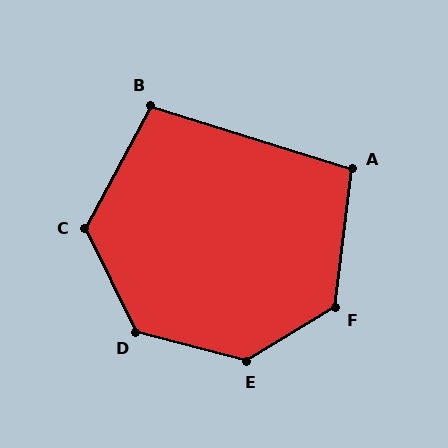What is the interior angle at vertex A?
Approximately 101 degrees (obtuse).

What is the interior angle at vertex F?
Approximately 128 degrees (obtuse).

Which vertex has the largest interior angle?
E, at approximately 134 degrees.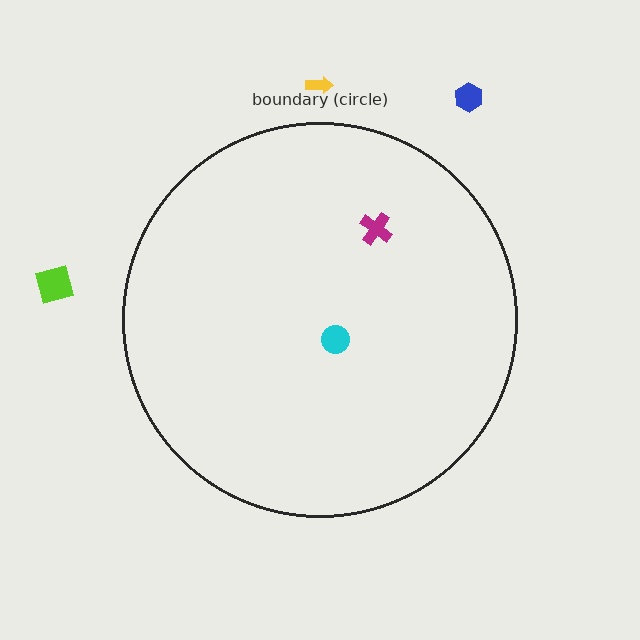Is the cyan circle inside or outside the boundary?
Inside.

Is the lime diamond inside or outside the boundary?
Outside.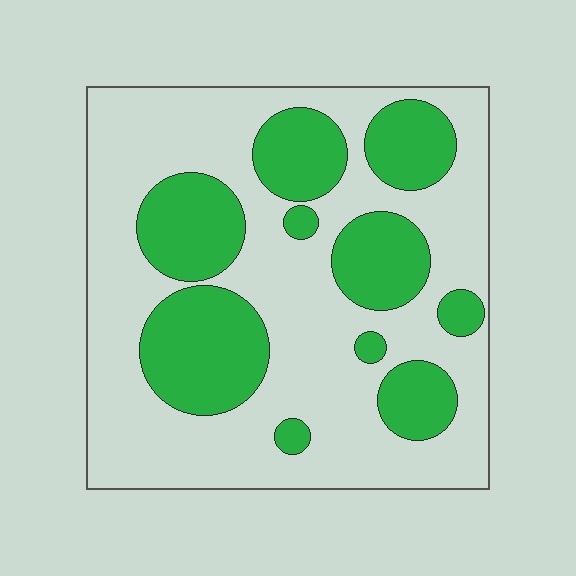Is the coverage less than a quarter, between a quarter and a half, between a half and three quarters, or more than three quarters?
Between a quarter and a half.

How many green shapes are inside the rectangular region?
10.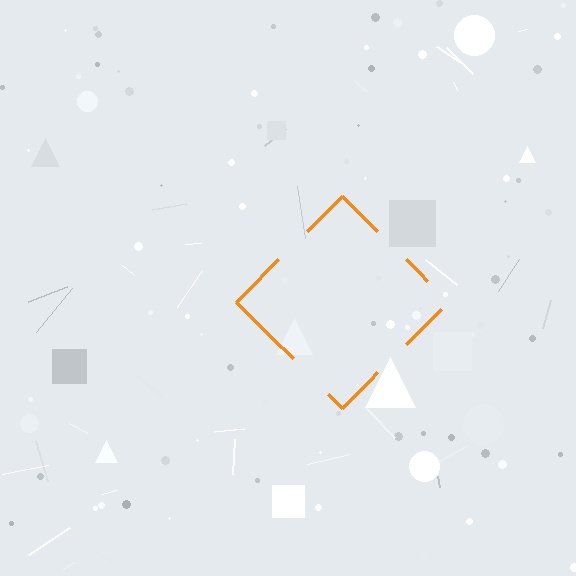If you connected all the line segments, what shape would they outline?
They would outline a diamond.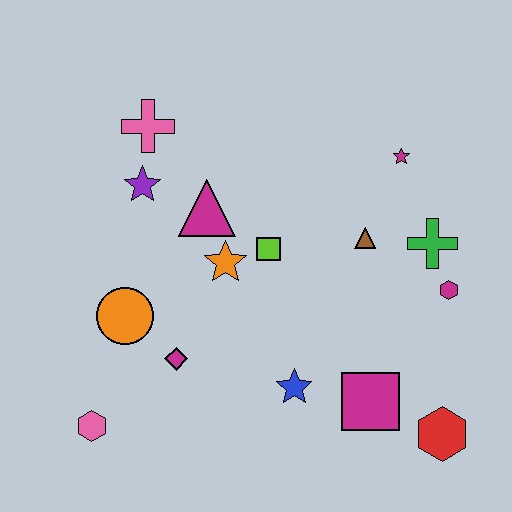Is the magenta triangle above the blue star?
Yes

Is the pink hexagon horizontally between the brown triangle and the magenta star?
No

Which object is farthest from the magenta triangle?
The red hexagon is farthest from the magenta triangle.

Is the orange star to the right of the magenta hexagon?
No